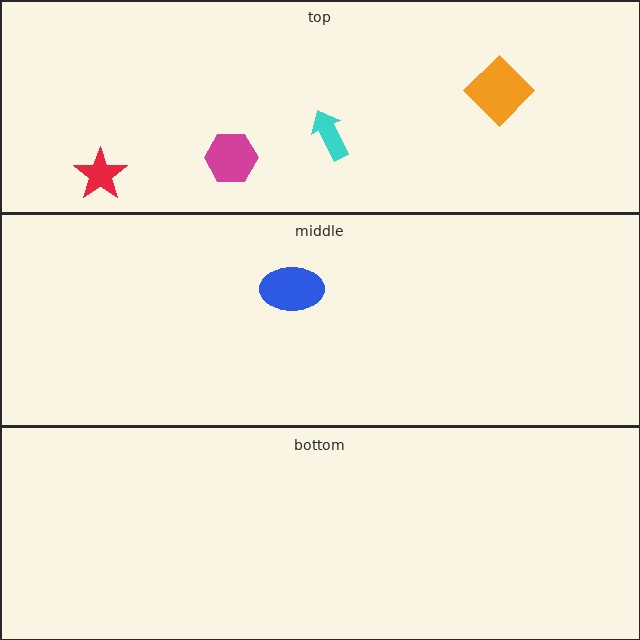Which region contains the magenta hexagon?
The top region.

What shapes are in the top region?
The red star, the cyan arrow, the magenta hexagon, the orange diamond.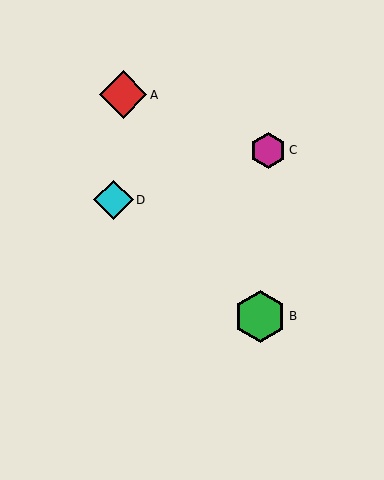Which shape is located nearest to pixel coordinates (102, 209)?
The cyan diamond (labeled D) at (114, 200) is nearest to that location.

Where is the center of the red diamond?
The center of the red diamond is at (123, 95).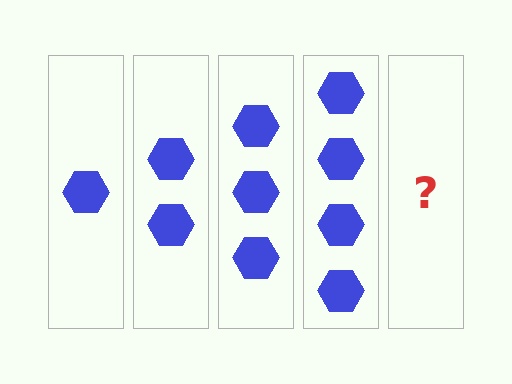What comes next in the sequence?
The next element should be 5 hexagons.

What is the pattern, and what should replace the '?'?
The pattern is that each step adds one more hexagon. The '?' should be 5 hexagons.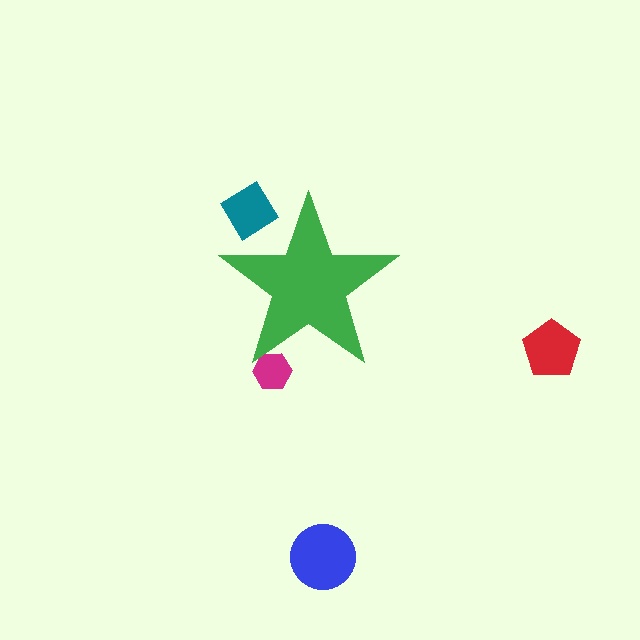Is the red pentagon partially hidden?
No, the red pentagon is fully visible.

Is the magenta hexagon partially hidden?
Yes, the magenta hexagon is partially hidden behind the green star.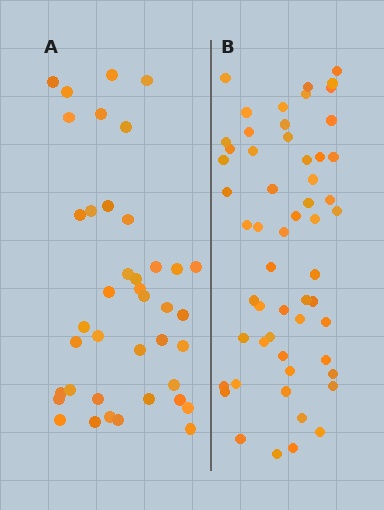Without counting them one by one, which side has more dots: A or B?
Region B (the right region) has more dots.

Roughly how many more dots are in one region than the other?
Region B has approximately 15 more dots than region A.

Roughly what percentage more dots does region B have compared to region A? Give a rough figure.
About 40% more.